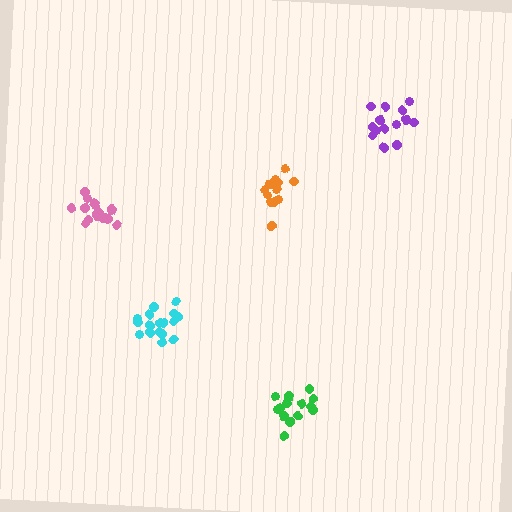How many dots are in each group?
Group 1: 15 dots, Group 2: 17 dots, Group 3: 13 dots, Group 4: 17 dots, Group 5: 14 dots (76 total).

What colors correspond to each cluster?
The clusters are colored: green, cyan, orange, pink, purple.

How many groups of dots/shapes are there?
There are 5 groups.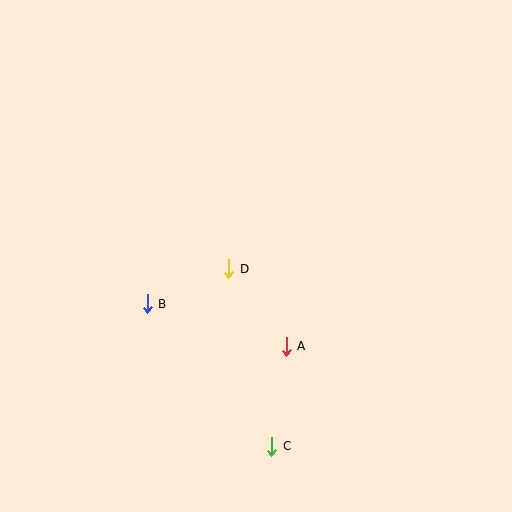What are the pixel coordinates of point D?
Point D is at (229, 269).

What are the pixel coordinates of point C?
Point C is at (272, 446).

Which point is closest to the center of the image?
Point D at (229, 269) is closest to the center.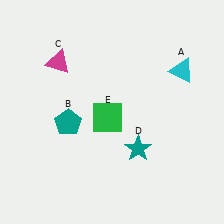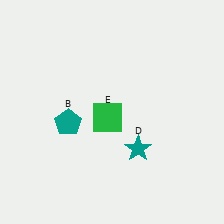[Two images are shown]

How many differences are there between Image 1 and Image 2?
There are 2 differences between the two images.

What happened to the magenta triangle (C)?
The magenta triangle (C) was removed in Image 2. It was in the top-left area of Image 1.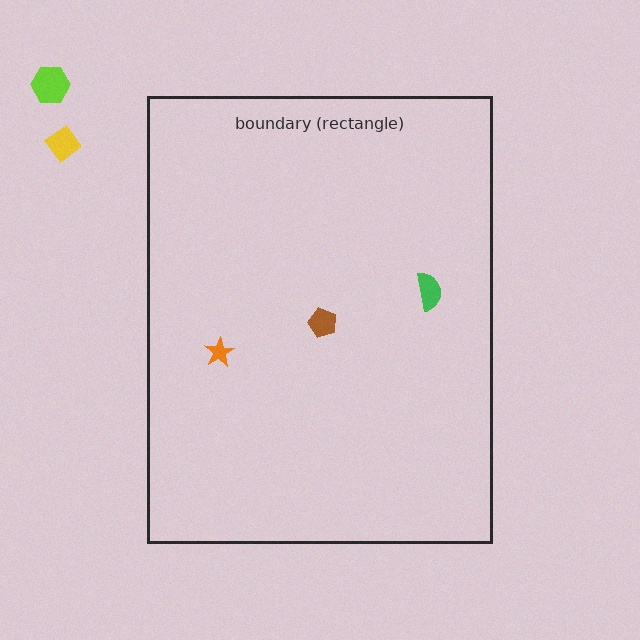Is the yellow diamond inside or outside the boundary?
Outside.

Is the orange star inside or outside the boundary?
Inside.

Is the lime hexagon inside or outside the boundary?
Outside.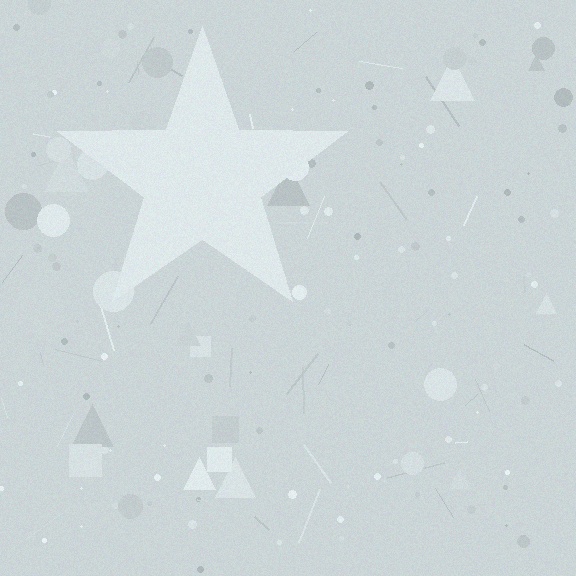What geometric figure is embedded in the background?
A star is embedded in the background.